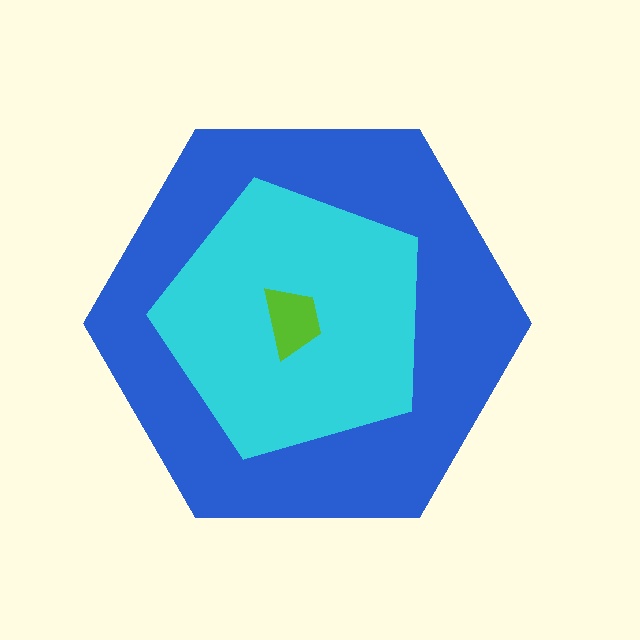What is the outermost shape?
The blue hexagon.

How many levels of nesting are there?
3.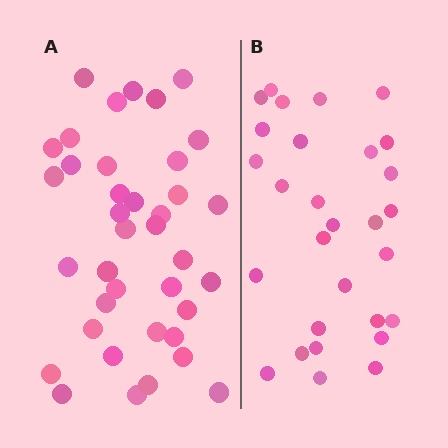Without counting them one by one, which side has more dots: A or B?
Region A (the left region) has more dots.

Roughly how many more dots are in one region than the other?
Region A has roughly 8 or so more dots than region B.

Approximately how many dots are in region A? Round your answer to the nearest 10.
About 40 dots. (The exact count is 38, which rounds to 40.)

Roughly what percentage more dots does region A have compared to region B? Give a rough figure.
About 30% more.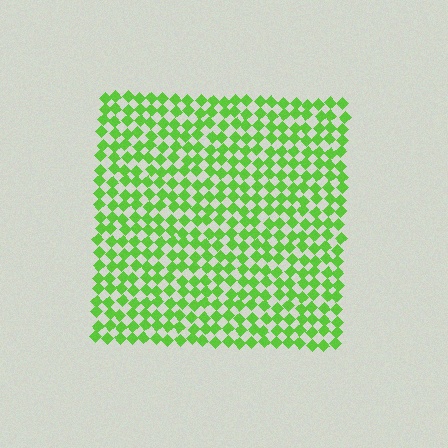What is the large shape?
The large shape is a square.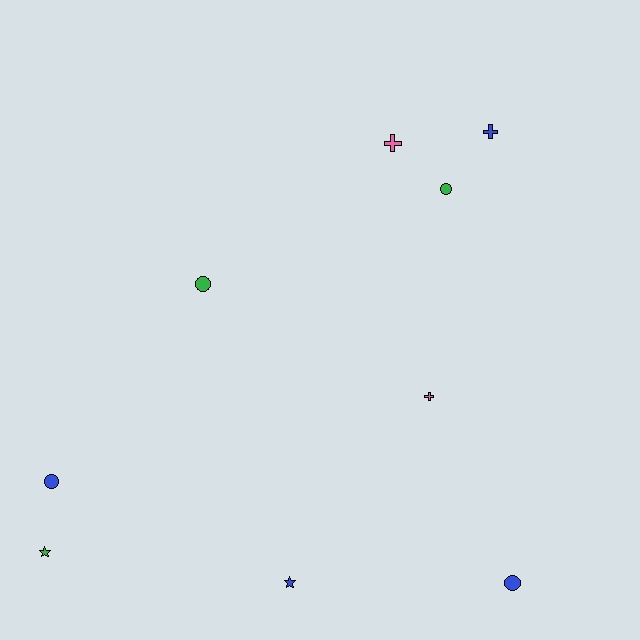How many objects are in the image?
There are 9 objects.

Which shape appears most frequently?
Circle, with 4 objects.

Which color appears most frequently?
Blue, with 4 objects.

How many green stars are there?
There is 1 green star.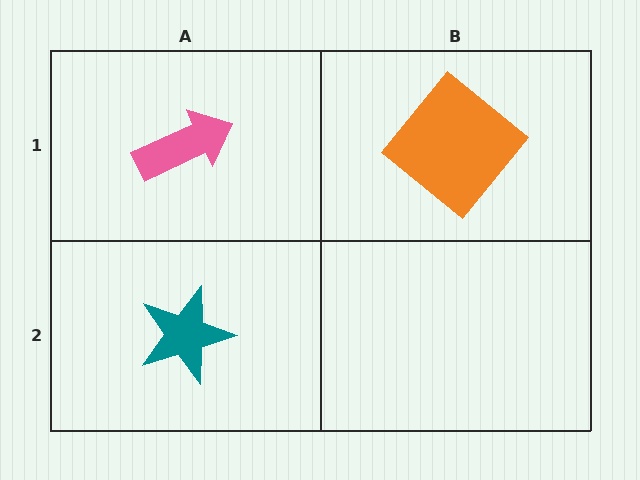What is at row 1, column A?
A pink arrow.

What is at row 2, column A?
A teal star.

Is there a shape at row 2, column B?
No, that cell is empty.